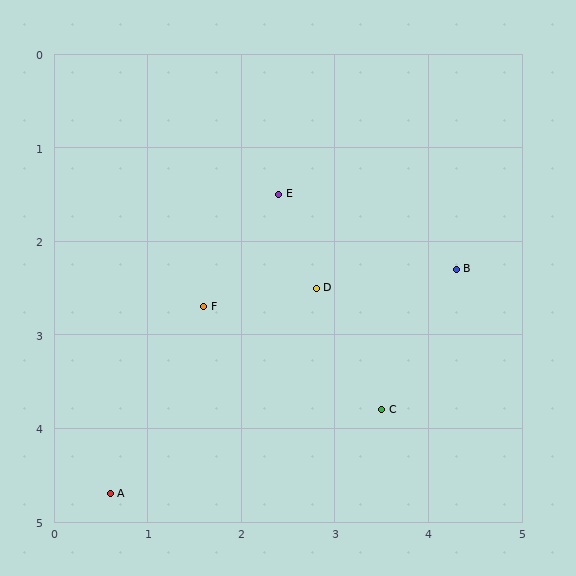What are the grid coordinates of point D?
Point D is at approximately (2.8, 2.5).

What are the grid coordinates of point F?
Point F is at approximately (1.6, 2.7).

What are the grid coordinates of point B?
Point B is at approximately (4.3, 2.3).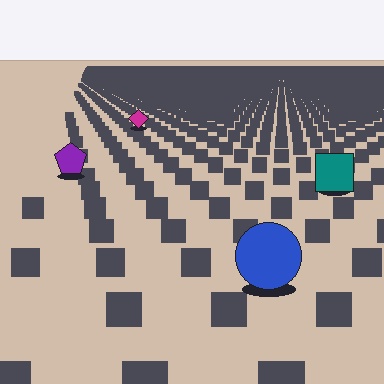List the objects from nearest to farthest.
From nearest to farthest: the blue circle, the teal square, the purple pentagon, the magenta diamond.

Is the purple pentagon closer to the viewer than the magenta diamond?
Yes. The purple pentagon is closer — you can tell from the texture gradient: the ground texture is coarser near it.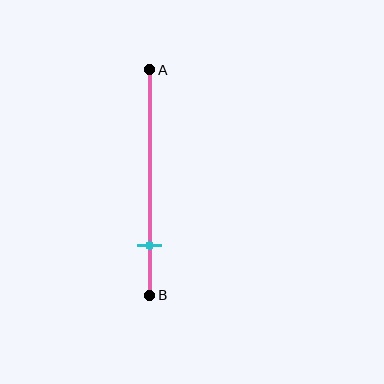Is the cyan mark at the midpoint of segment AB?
No, the mark is at about 80% from A, not at the 50% midpoint.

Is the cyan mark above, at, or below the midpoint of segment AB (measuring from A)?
The cyan mark is below the midpoint of segment AB.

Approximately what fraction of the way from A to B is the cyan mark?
The cyan mark is approximately 80% of the way from A to B.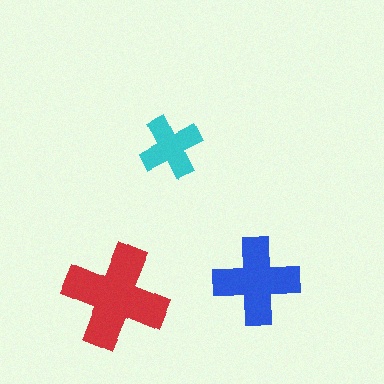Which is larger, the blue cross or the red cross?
The red one.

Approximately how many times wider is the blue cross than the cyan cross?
About 1.5 times wider.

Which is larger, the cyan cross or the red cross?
The red one.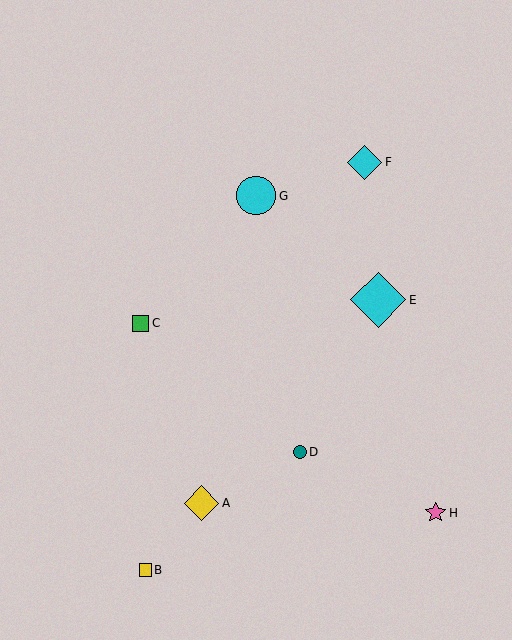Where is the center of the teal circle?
The center of the teal circle is at (300, 452).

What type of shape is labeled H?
Shape H is a pink star.